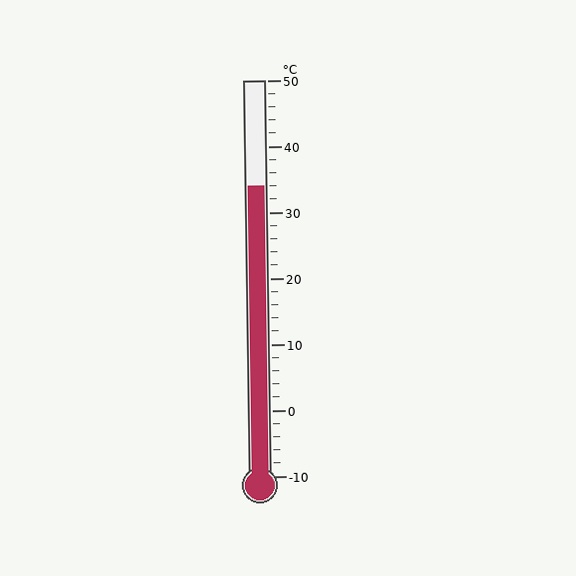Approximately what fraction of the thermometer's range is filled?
The thermometer is filled to approximately 75% of its range.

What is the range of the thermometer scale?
The thermometer scale ranges from -10°C to 50°C.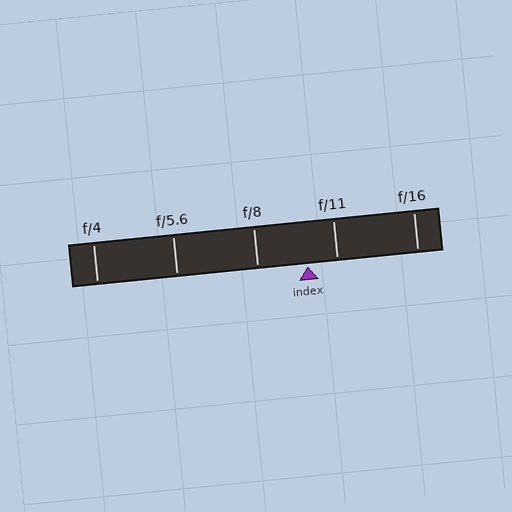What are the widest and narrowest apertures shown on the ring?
The widest aperture shown is f/4 and the narrowest is f/16.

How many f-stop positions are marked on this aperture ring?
There are 5 f-stop positions marked.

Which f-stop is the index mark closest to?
The index mark is closest to f/11.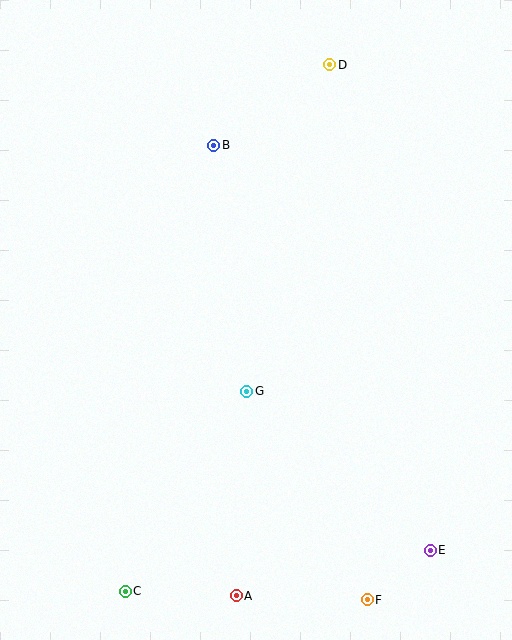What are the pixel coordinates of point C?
Point C is at (125, 591).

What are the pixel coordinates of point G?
Point G is at (247, 391).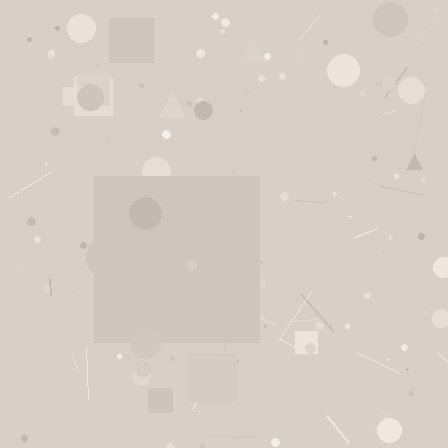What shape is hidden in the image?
A square is hidden in the image.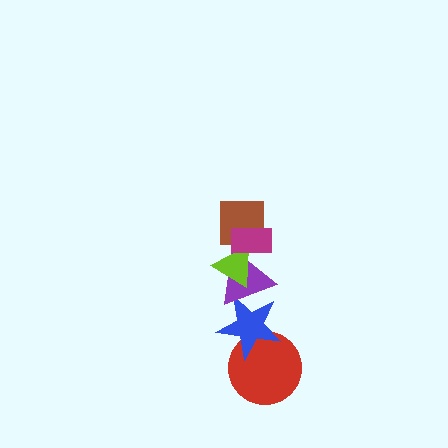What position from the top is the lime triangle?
The lime triangle is 3rd from the top.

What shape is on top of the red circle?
The blue star is on top of the red circle.